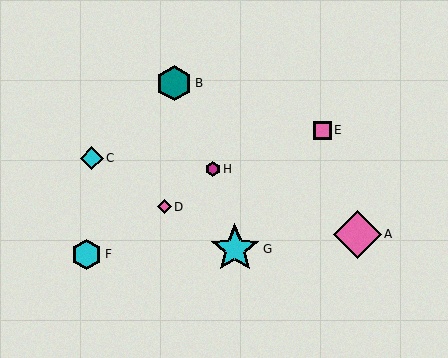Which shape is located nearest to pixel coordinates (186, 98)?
The teal hexagon (labeled B) at (174, 83) is nearest to that location.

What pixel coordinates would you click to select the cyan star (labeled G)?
Click at (235, 249) to select the cyan star G.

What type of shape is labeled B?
Shape B is a teal hexagon.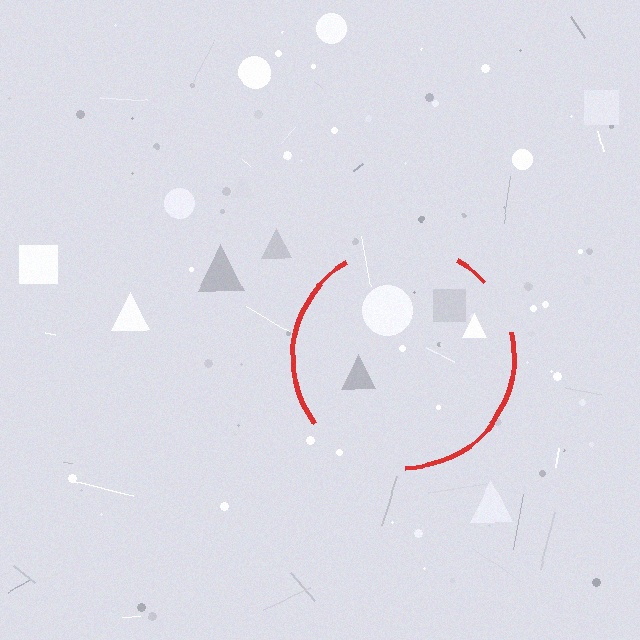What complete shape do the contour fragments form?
The contour fragments form a circle.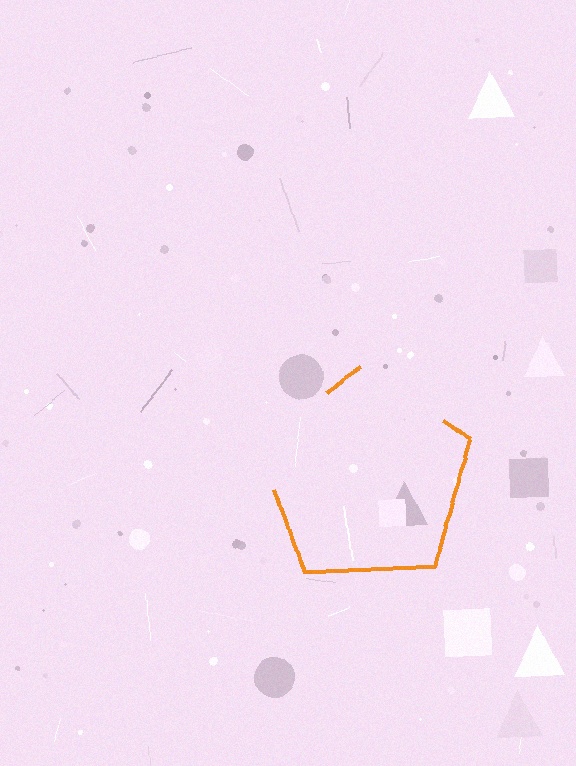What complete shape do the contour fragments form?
The contour fragments form a pentagon.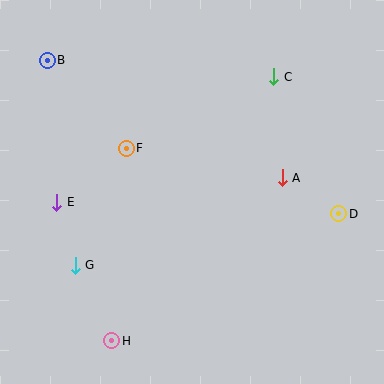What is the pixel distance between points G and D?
The distance between G and D is 268 pixels.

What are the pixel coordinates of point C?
Point C is at (274, 77).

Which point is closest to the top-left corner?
Point B is closest to the top-left corner.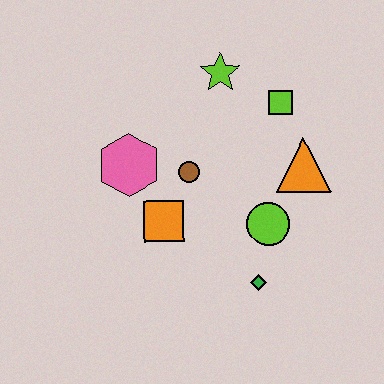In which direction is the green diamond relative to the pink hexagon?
The green diamond is to the right of the pink hexagon.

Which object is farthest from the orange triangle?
The pink hexagon is farthest from the orange triangle.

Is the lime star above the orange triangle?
Yes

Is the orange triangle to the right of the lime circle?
Yes